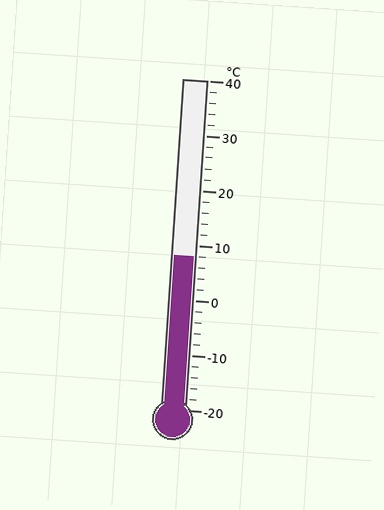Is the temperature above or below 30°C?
The temperature is below 30°C.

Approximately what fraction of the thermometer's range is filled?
The thermometer is filled to approximately 45% of its range.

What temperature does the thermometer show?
The thermometer shows approximately 8°C.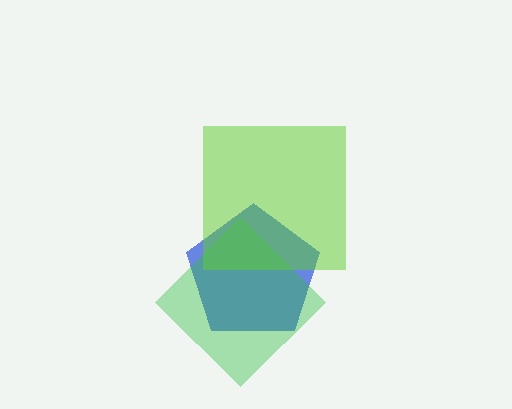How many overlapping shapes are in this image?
There are 3 overlapping shapes in the image.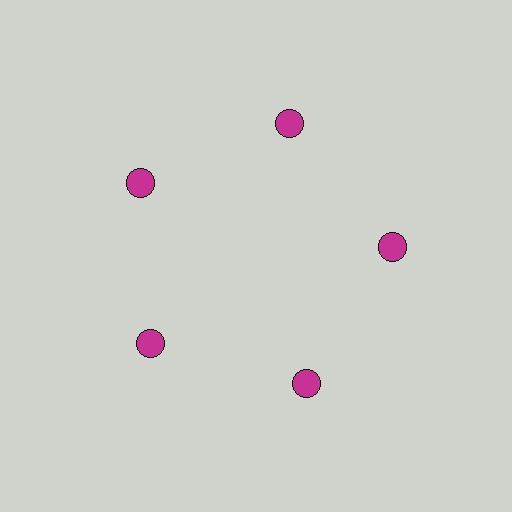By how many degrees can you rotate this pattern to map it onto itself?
The pattern maps onto itself every 72 degrees of rotation.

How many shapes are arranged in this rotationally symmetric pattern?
There are 5 shapes, arranged in 5 groups of 1.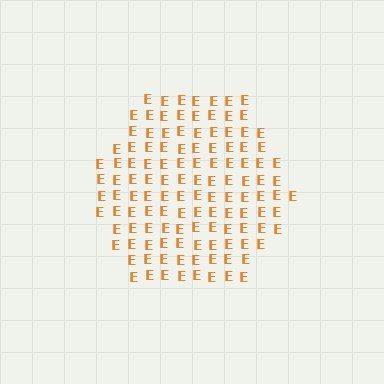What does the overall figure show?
The overall figure shows a hexagon.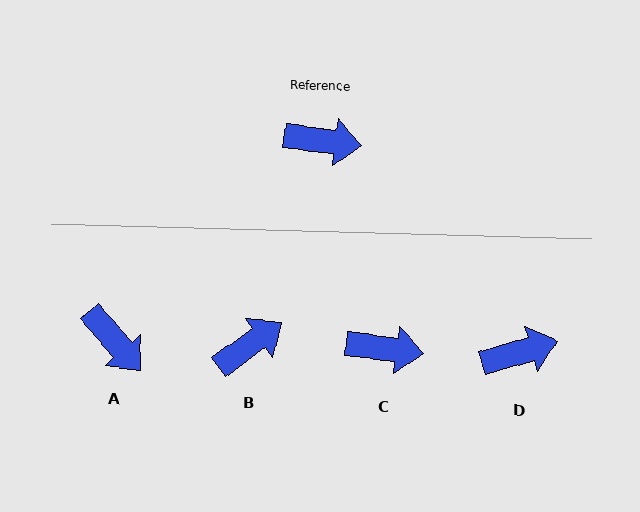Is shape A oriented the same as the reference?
No, it is off by about 41 degrees.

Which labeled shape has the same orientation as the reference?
C.